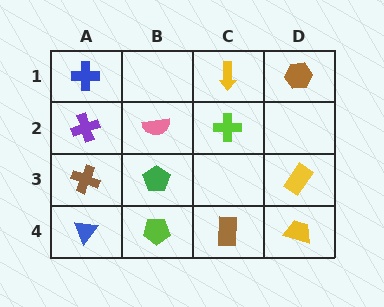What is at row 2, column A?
A purple cross.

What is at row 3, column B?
A green pentagon.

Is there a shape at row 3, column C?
No, that cell is empty.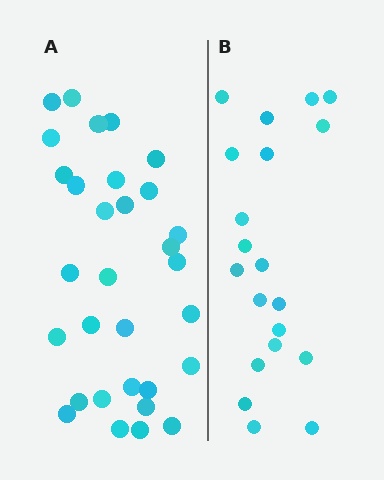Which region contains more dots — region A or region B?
Region A (the left region) has more dots.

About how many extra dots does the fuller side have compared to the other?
Region A has roughly 12 or so more dots than region B.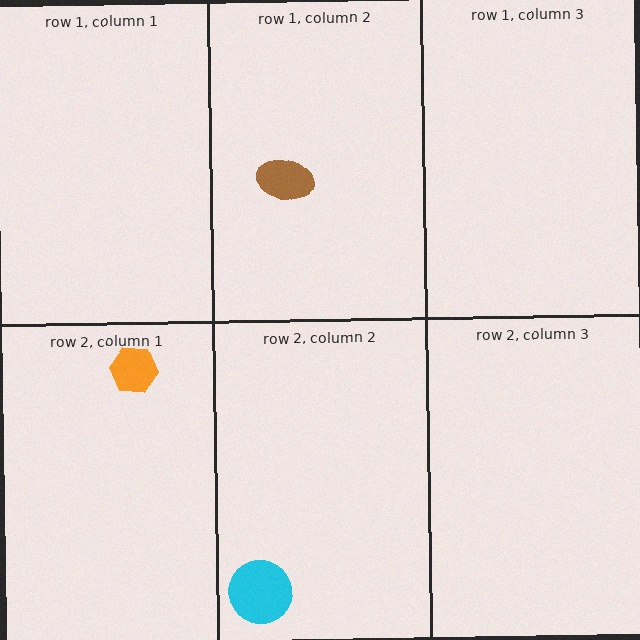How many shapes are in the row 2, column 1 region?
1.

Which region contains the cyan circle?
The row 2, column 2 region.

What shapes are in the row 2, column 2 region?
The cyan circle.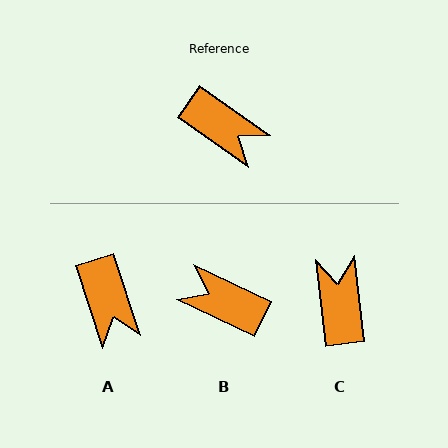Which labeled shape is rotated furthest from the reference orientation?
B, about 171 degrees away.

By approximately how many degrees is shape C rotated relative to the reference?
Approximately 131 degrees counter-clockwise.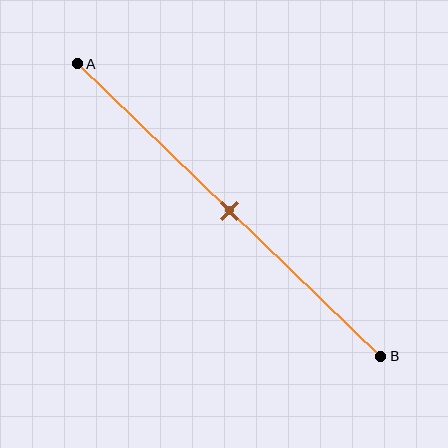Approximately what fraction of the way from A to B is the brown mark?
The brown mark is approximately 50% of the way from A to B.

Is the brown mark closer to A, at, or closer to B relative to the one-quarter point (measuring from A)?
The brown mark is closer to point B than the one-quarter point of segment AB.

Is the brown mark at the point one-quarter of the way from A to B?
No, the mark is at about 50% from A, not at the 25% one-quarter point.